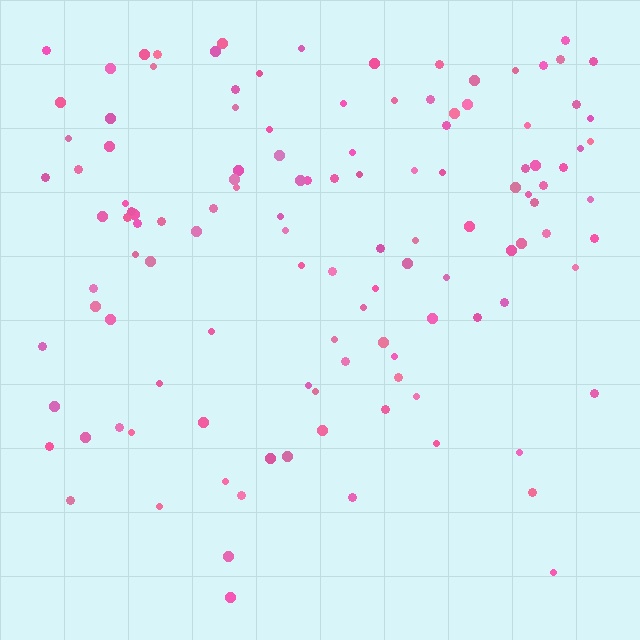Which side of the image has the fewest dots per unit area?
The bottom.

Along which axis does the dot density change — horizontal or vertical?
Vertical.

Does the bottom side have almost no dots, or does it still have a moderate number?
Still a moderate number, just noticeably fewer than the top.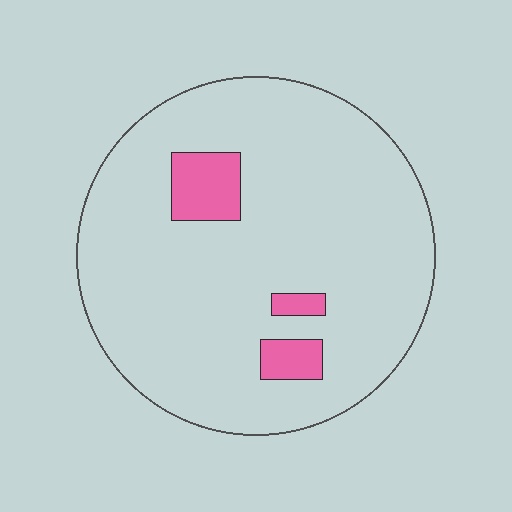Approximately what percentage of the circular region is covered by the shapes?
Approximately 10%.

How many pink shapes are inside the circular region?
3.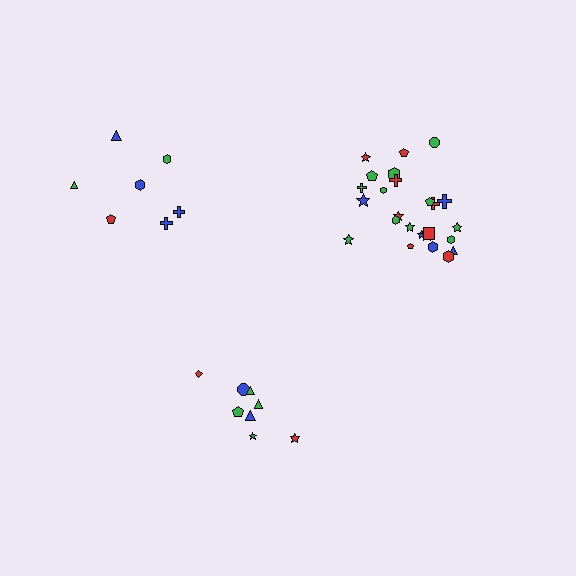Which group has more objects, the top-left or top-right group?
The top-right group.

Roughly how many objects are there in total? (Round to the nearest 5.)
Roughly 40 objects in total.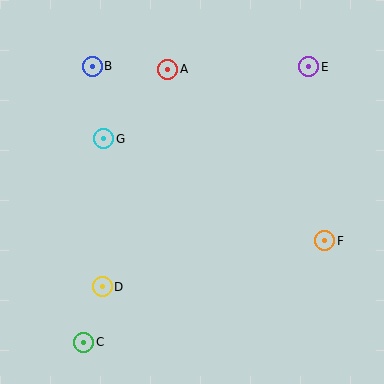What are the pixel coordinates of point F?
Point F is at (325, 241).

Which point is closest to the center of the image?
Point G at (104, 139) is closest to the center.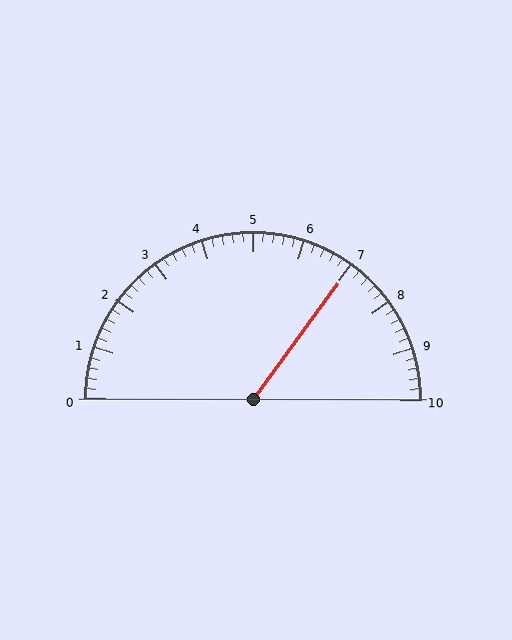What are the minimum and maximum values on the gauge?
The gauge ranges from 0 to 10.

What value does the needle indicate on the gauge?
The needle indicates approximately 7.0.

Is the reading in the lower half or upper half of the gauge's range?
The reading is in the upper half of the range (0 to 10).